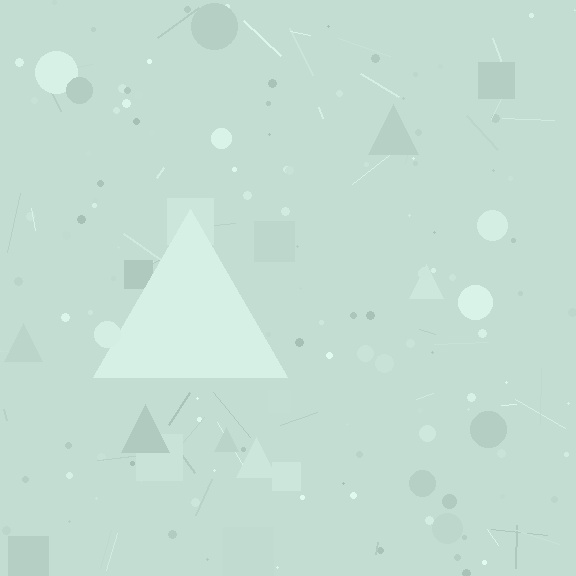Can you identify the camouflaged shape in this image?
The camouflaged shape is a triangle.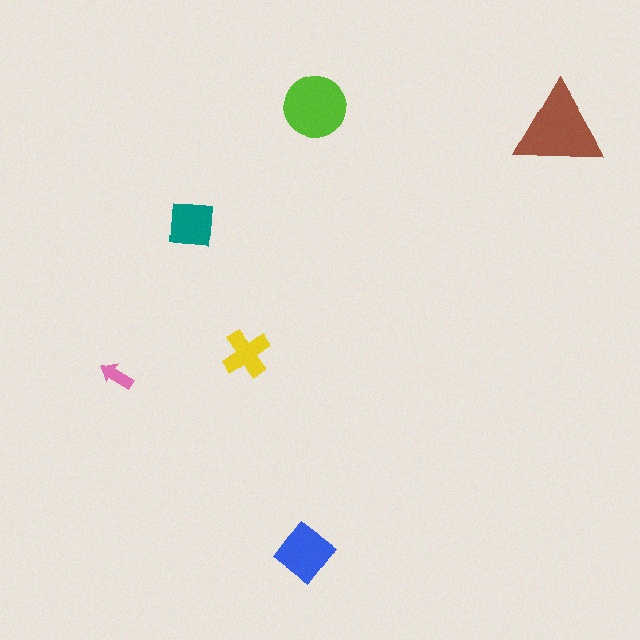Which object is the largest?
The brown triangle.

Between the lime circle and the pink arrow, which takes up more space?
The lime circle.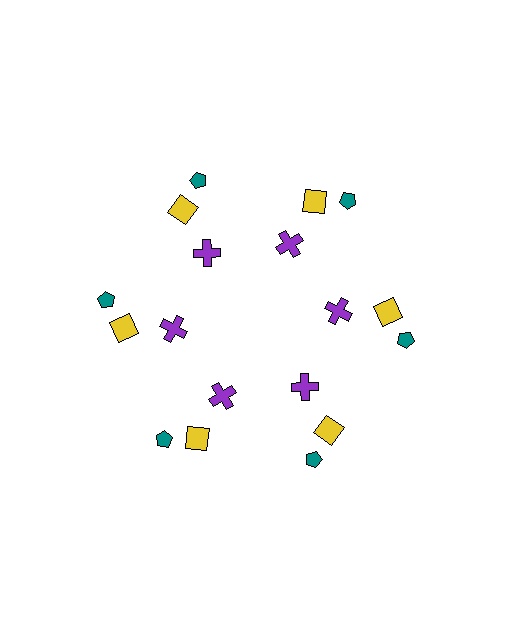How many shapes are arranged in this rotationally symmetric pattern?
There are 18 shapes, arranged in 6 groups of 3.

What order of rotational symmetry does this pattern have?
This pattern has 6-fold rotational symmetry.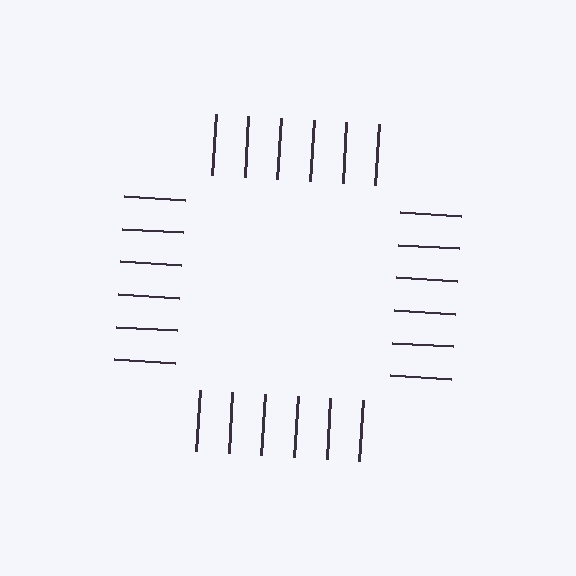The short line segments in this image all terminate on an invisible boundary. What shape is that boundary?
An illusory square — the line segments terminate on its edges but no continuous stroke is drawn.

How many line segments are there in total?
24 — 6 along each of the 4 edges.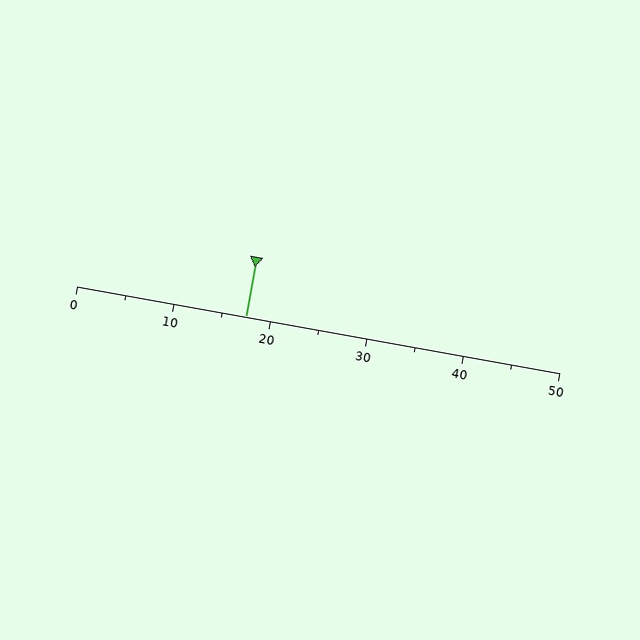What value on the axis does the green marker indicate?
The marker indicates approximately 17.5.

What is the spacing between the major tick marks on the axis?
The major ticks are spaced 10 apart.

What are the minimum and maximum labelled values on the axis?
The axis runs from 0 to 50.